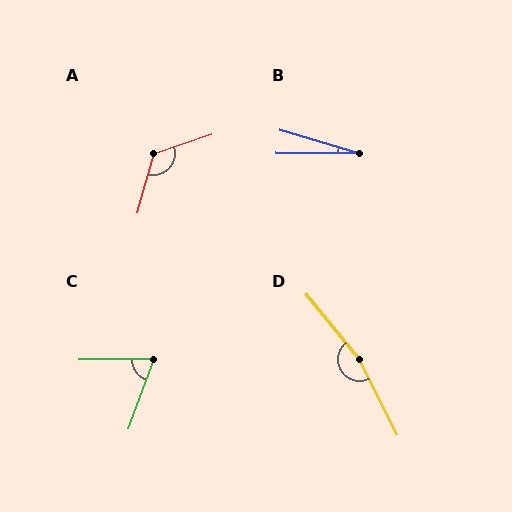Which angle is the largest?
D, at approximately 167 degrees.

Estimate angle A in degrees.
Approximately 124 degrees.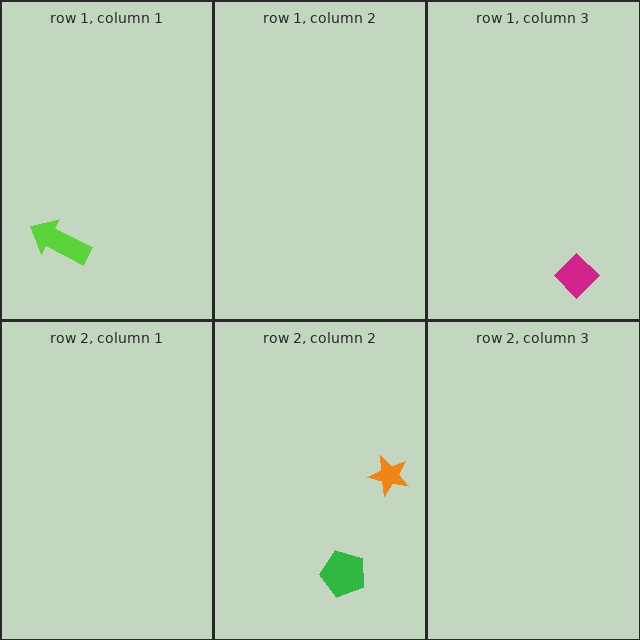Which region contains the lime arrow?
The row 1, column 1 region.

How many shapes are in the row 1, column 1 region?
1.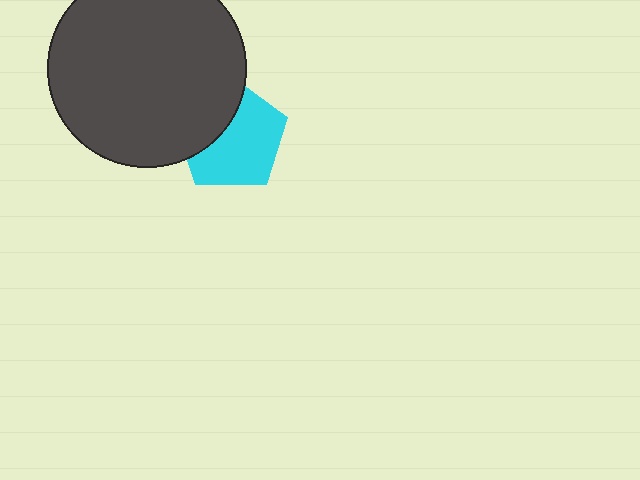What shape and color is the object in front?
The object in front is a dark gray circle.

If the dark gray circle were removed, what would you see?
You would see the complete cyan pentagon.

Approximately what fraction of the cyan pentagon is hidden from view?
Roughly 36% of the cyan pentagon is hidden behind the dark gray circle.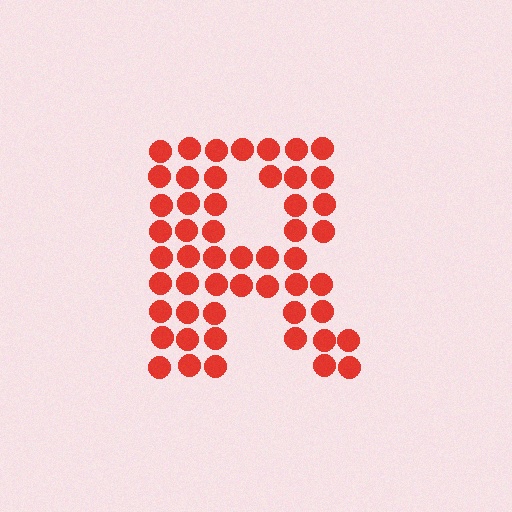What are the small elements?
The small elements are circles.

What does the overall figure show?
The overall figure shows the letter R.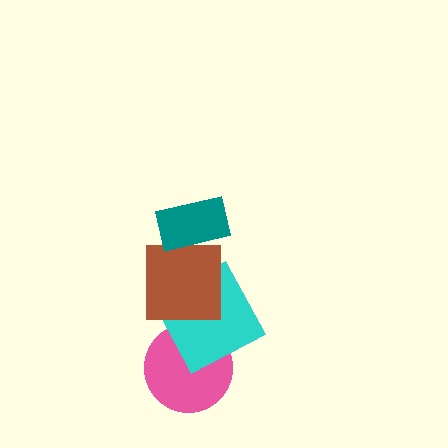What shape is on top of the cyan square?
The brown square is on top of the cyan square.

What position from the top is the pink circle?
The pink circle is 4th from the top.